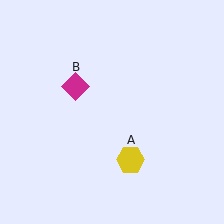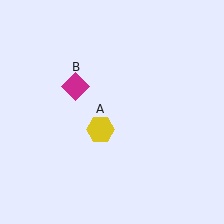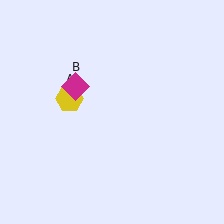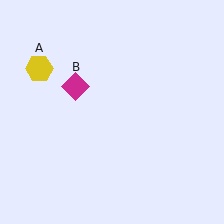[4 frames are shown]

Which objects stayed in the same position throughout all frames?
Magenta diamond (object B) remained stationary.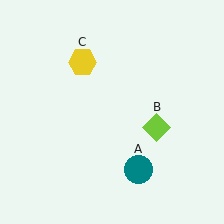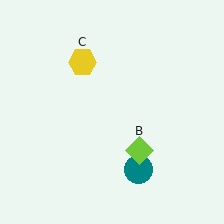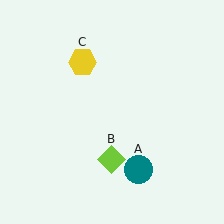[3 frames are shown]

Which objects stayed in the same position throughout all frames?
Teal circle (object A) and yellow hexagon (object C) remained stationary.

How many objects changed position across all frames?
1 object changed position: lime diamond (object B).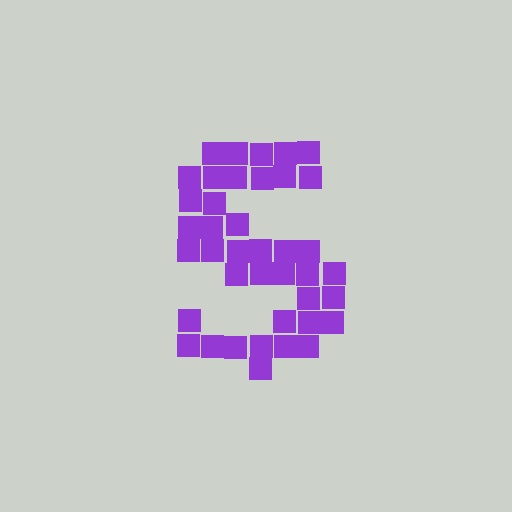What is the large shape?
The large shape is the letter S.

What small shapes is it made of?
It is made of small squares.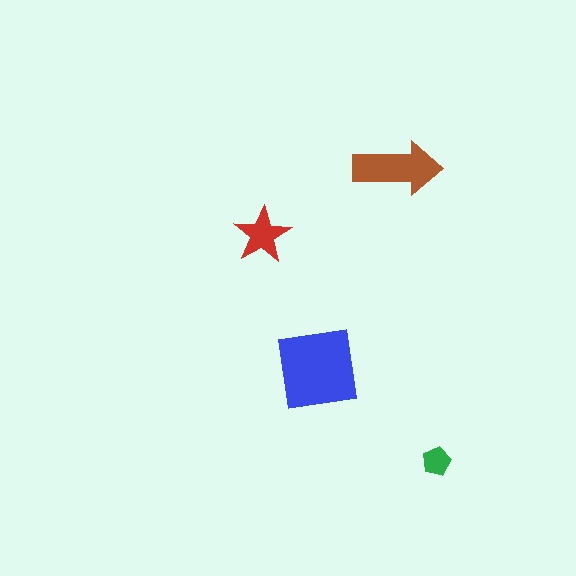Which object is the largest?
The blue square.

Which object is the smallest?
The green pentagon.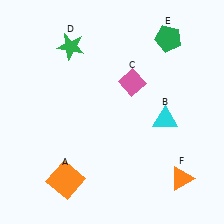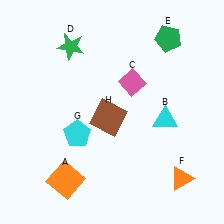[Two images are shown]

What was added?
A cyan pentagon (G), a brown square (H) were added in Image 2.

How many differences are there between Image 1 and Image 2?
There are 2 differences between the two images.